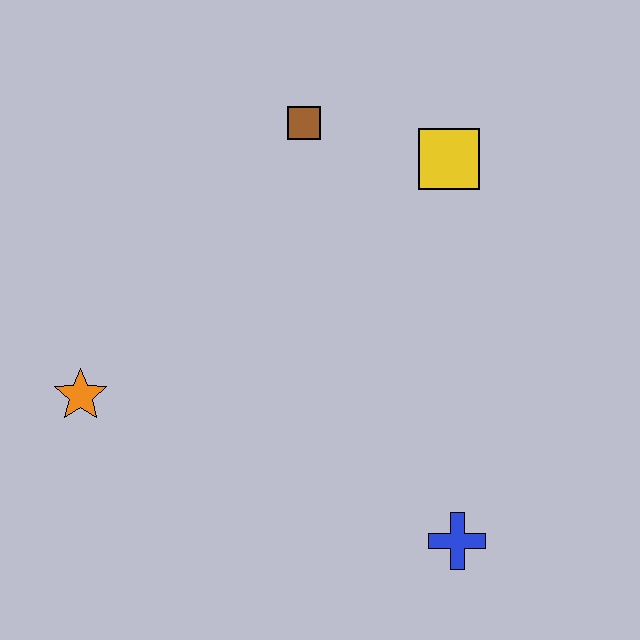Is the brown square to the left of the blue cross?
Yes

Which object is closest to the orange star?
The brown square is closest to the orange star.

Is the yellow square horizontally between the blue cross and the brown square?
Yes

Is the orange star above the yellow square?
No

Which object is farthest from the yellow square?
The orange star is farthest from the yellow square.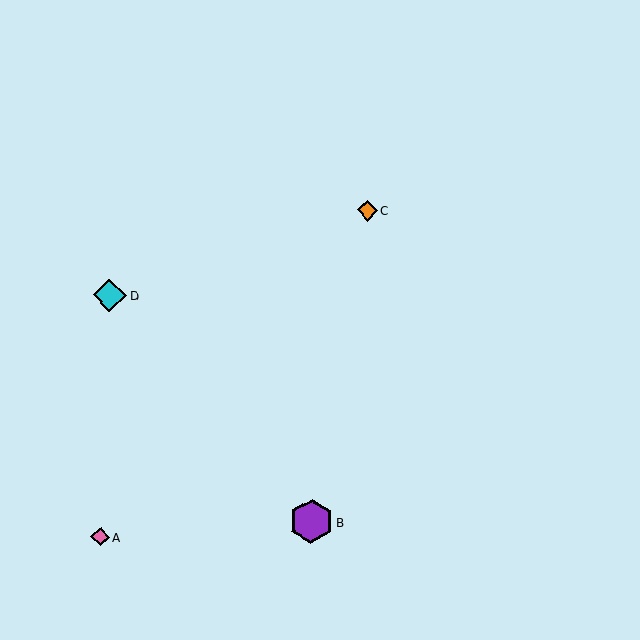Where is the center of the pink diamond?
The center of the pink diamond is at (100, 537).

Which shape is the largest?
The purple hexagon (labeled B) is the largest.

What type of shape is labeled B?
Shape B is a purple hexagon.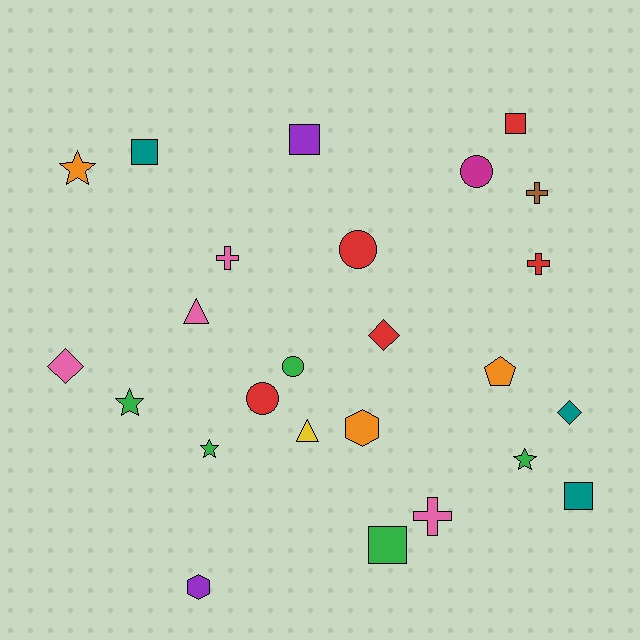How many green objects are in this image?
There are 5 green objects.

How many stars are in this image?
There are 4 stars.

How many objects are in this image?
There are 25 objects.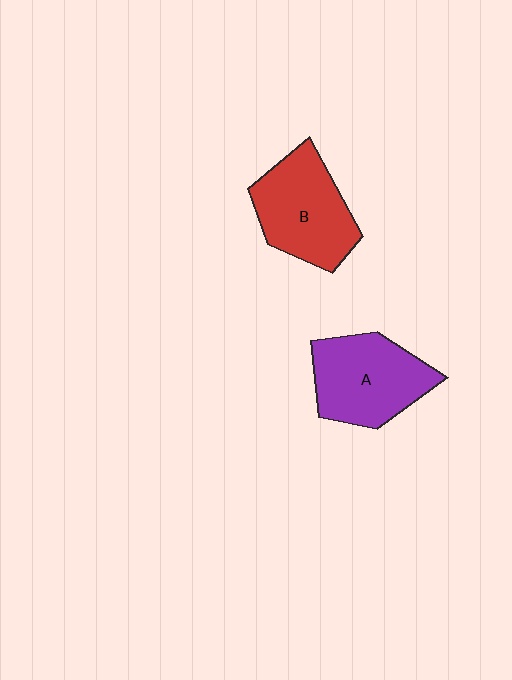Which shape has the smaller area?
Shape B (red).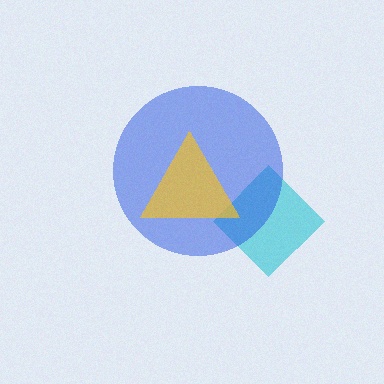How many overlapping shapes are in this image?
There are 3 overlapping shapes in the image.